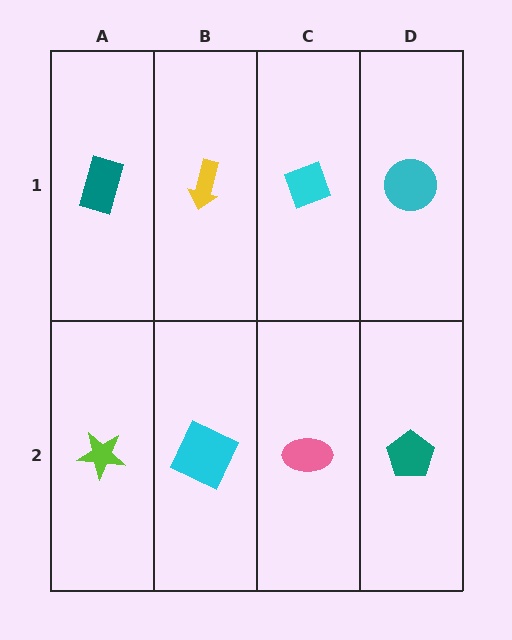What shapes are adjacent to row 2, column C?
A cyan diamond (row 1, column C), a cyan square (row 2, column B), a teal pentagon (row 2, column D).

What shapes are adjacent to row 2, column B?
A yellow arrow (row 1, column B), a lime star (row 2, column A), a pink ellipse (row 2, column C).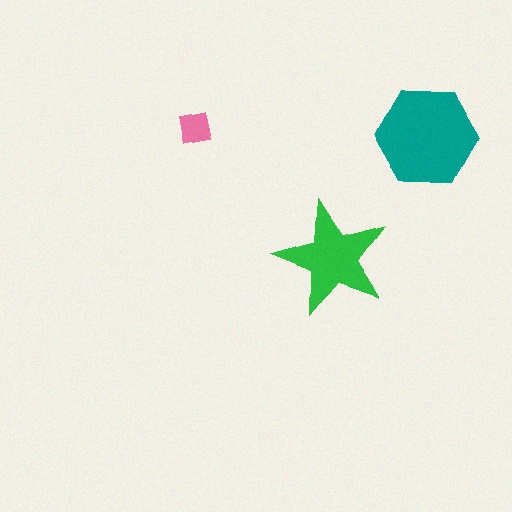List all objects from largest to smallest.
The teal hexagon, the green star, the pink square.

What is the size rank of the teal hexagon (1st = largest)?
1st.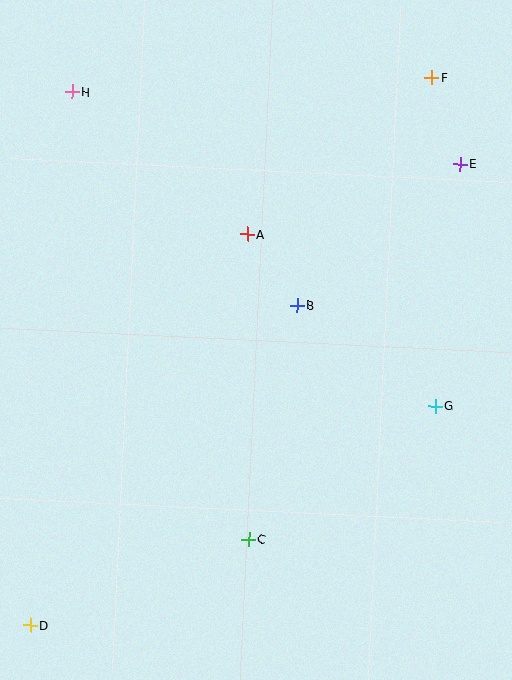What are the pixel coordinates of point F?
Point F is at (431, 77).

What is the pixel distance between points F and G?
The distance between F and G is 328 pixels.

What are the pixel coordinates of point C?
Point C is at (249, 539).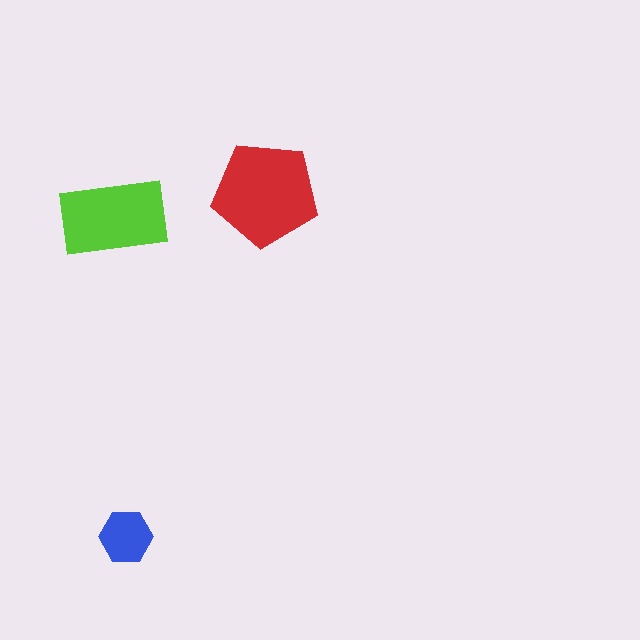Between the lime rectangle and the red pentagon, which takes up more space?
The red pentagon.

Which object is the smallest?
The blue hexagon.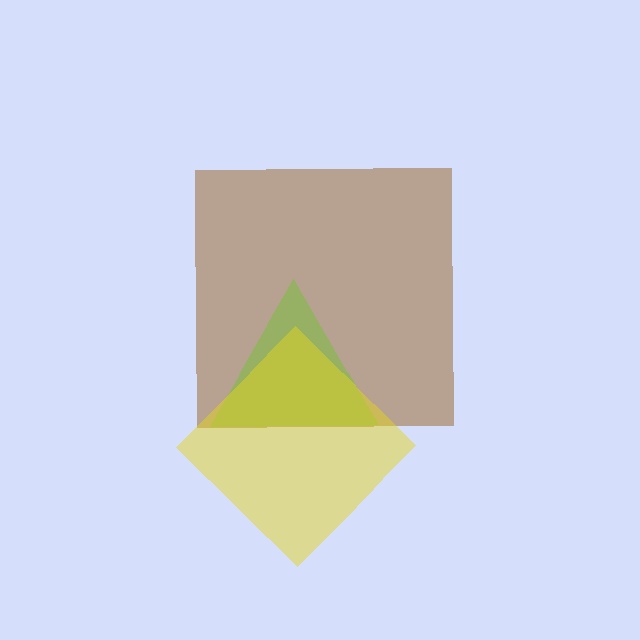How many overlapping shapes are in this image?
There are 3 overlapping shapes in the image.